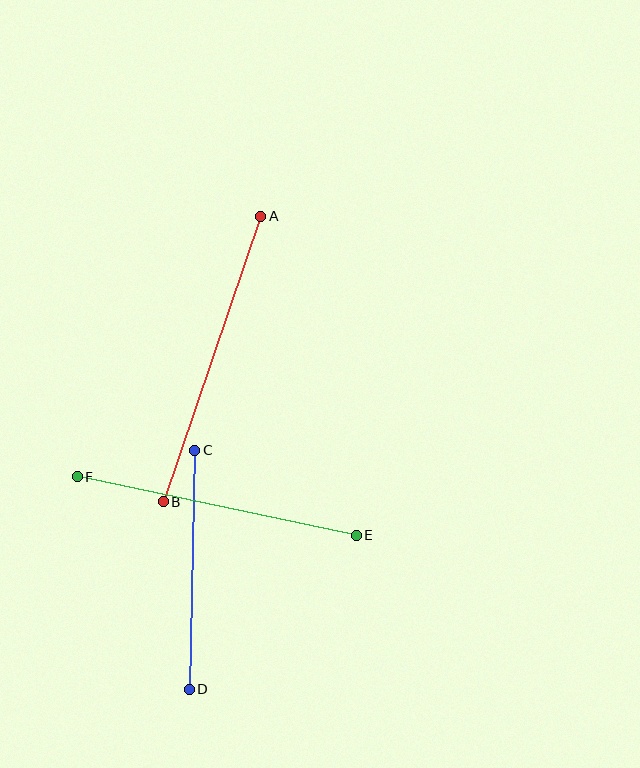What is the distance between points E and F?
The distance is approximately 285 pixels.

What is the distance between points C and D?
The distance is approximately 239 pixels.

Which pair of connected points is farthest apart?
Points A and B are farthest apart.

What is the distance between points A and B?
The distance is approximately 302 pixels.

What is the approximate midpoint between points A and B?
The midpoint is at approximately (212, 359) pixels.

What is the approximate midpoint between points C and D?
The midpoint is at approximately (192, 570) pixels.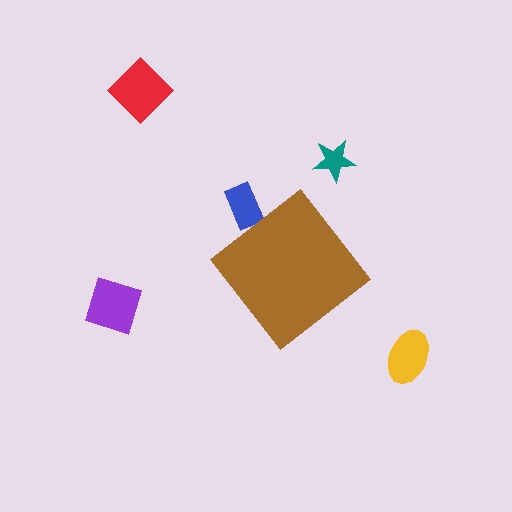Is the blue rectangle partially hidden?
Yes, the blue rectangle is partially hidden behind the brown diamond.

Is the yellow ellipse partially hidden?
No, the yellow ellipse is fully visible.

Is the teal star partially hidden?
No, the teal star is fully visible.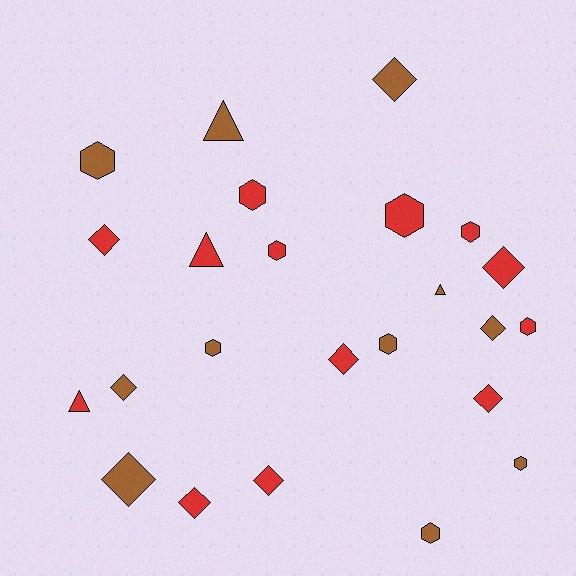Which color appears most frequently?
Red, with 13 objects.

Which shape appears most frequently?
Diamond, with 10 objects.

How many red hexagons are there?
There are 5 red hexagons.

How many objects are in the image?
There are 24 objects.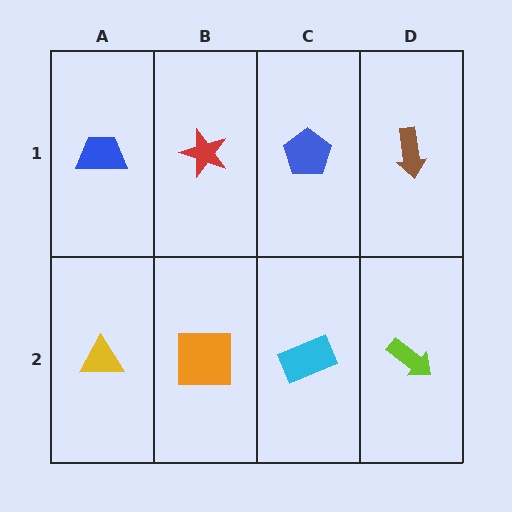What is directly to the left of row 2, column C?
An orange square.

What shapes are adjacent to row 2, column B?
A red star (row 1, column B), a yellow triangle (row 2, column A), a cyan rectangle (row 2, column C).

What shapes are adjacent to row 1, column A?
A yellow triangle (row 2, column A), a red star (row 1, column B).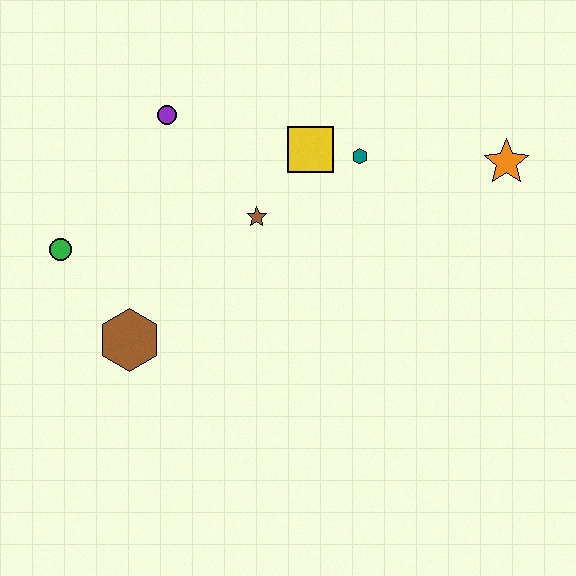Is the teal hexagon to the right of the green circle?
Yes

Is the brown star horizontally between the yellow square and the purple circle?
Yes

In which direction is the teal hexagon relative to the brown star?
The teal hexagon is to the right of the brown star.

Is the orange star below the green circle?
No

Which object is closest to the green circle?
The brown hexagon is closest to the green circle.